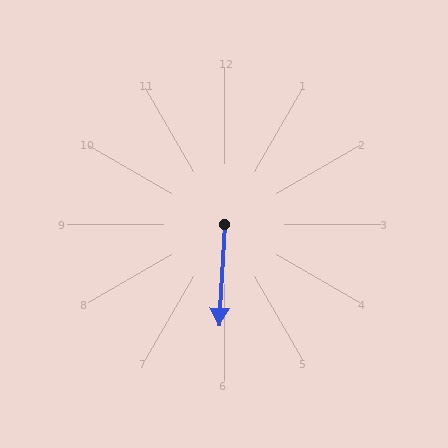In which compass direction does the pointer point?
South.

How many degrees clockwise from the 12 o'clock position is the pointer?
Approximately 183 degrees.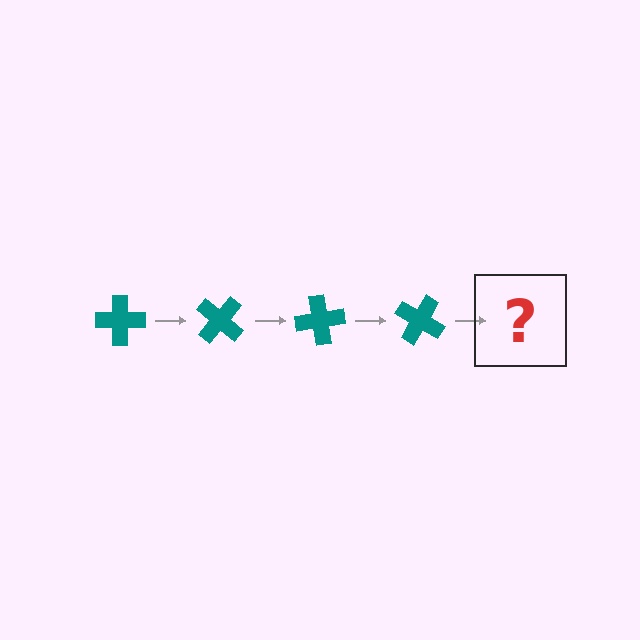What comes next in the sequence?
The next element should be a teal cross rotated 160 degrees.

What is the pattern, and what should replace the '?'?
The pattern is that the cross rotates 40 degrees each step. The '?' should be a teal cross rotated 160 degrees.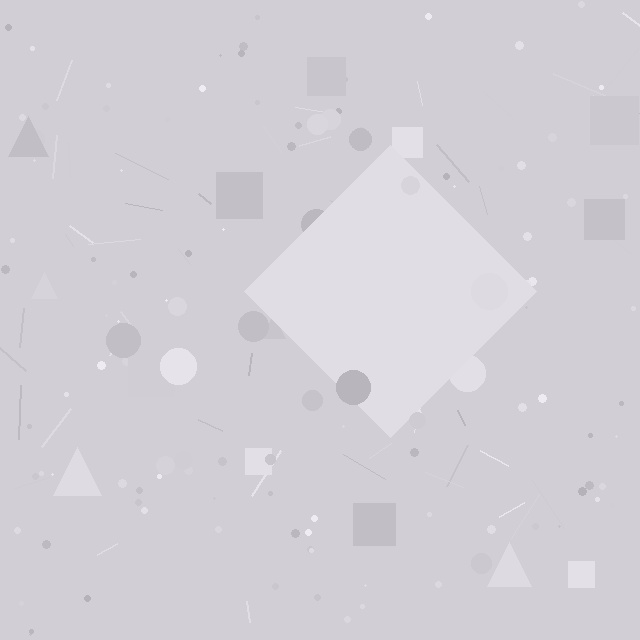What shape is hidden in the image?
A diamond is hidden in the image.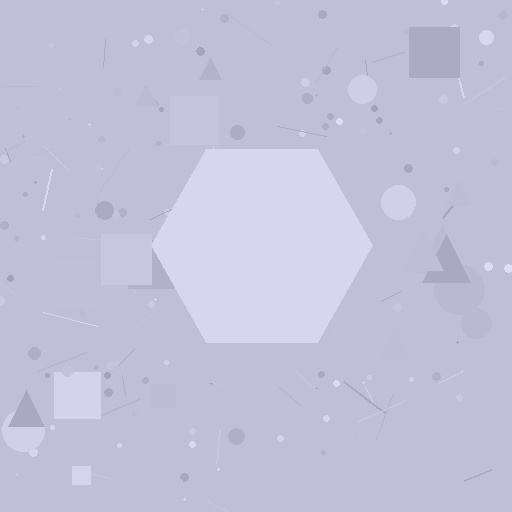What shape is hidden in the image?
A hexagon is hidden in the image.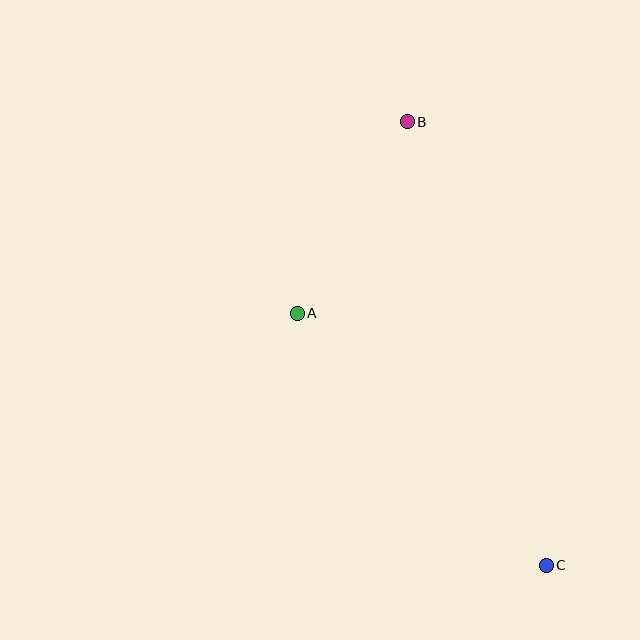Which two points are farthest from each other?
Points B and C are farthest from each other.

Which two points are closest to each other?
Points A and B are closest to each other.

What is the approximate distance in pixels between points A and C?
The distance between A and C is approximately 354 pixels.